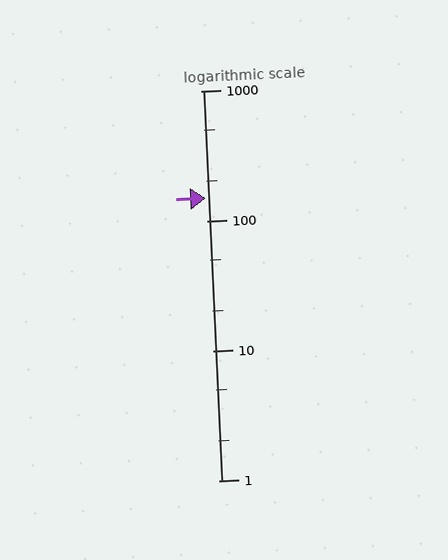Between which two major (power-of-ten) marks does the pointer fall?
The pointer is between 100 and 1000.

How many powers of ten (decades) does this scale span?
The scale spans 3 decades, from 1 to 1000.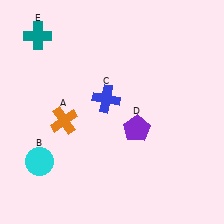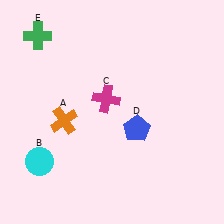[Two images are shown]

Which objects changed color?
C changed from blue to magenta. D changed from purple to blue. E changed from teal to green.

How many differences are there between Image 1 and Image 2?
There are 3 differences between the two images.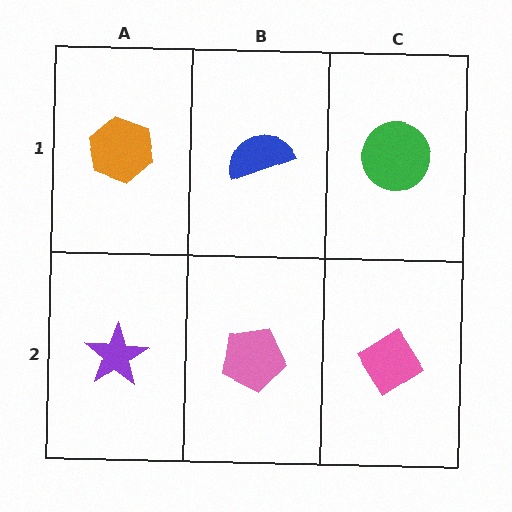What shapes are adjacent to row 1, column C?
A pink diamond (row 2, column C), a blue semicircle (row 1, column B).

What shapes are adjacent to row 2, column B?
A blue semicircle (row 1, column B), a purple star (row 2, column A), a pink diamond (row 2, column C).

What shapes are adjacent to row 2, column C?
A green circle (row 1, column C), a pink pentagon (row 2, column B).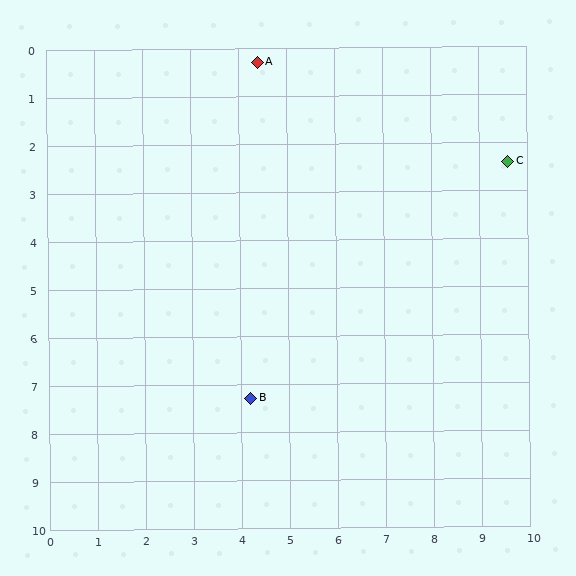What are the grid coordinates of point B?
Point B is at approximately (4.2, 7.3).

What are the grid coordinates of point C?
Point C is at approximately (9.6, 2.4).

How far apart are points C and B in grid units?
Points C and B are about 7.3 grid units apart.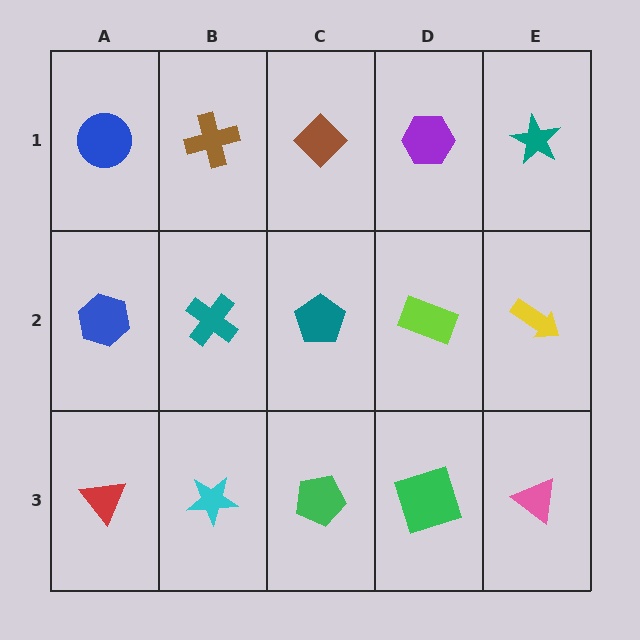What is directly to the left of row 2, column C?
A teal cross.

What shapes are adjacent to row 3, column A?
A blue hexagon (row 2, column A), a cyan star (row 3, column B).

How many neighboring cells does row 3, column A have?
2.